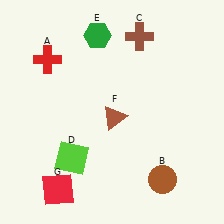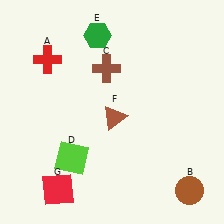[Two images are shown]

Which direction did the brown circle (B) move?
The brown circle (B) moved right.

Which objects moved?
The objects that moved are: the brown circle (B), the brown cross (C).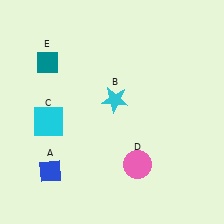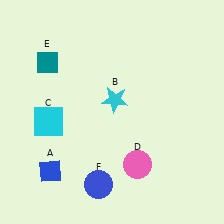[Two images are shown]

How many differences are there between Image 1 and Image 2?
There is 1 difference between the two images.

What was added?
A blue circle (F) was added in Image 2.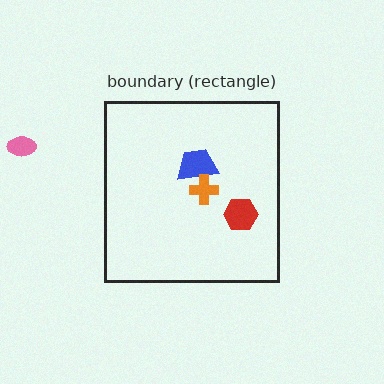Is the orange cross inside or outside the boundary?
Inside.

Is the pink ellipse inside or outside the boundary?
Outside.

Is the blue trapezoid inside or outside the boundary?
Inside.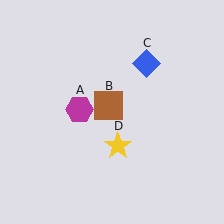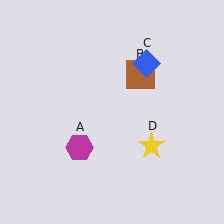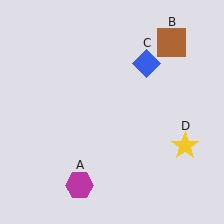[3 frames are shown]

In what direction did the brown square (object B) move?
The brown square (object B) moved up and to the right.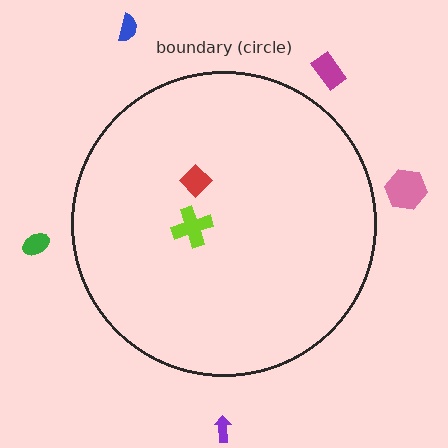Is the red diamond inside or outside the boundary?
Inside.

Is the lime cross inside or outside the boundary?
Inside.